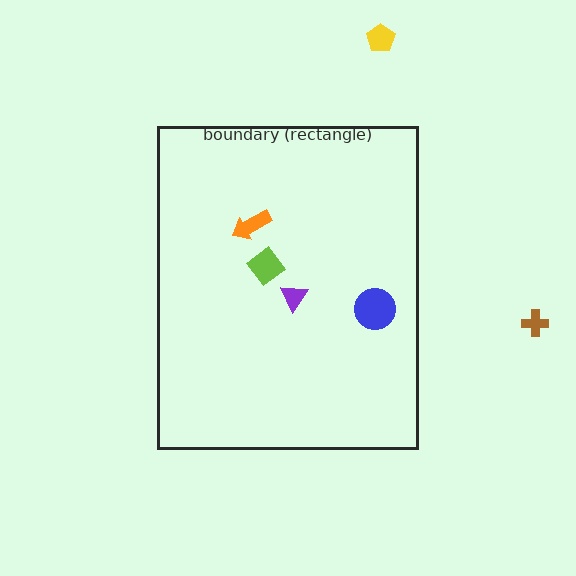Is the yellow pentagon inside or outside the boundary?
Outside.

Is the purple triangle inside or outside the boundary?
Inside.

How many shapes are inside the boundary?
4 inside, 2 outside.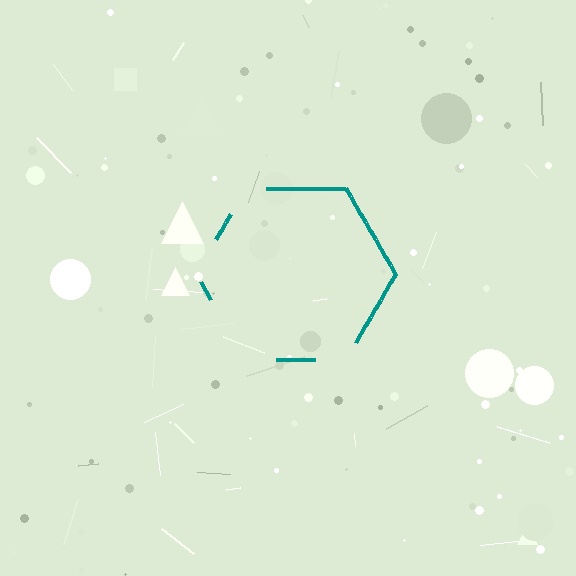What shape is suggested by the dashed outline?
The dashed outline suggests a hexagon.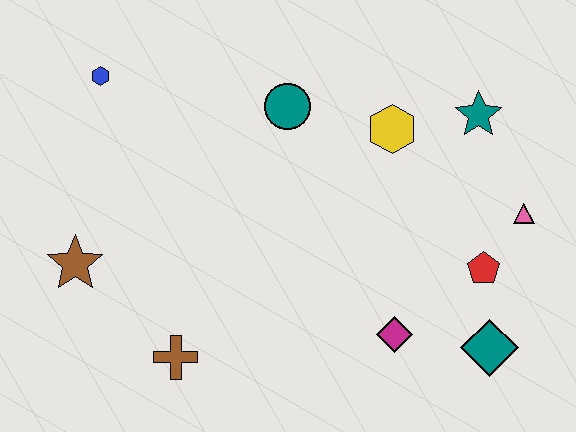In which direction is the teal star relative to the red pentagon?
The teal star is above the red pentagon.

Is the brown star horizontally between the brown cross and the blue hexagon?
No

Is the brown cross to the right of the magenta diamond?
No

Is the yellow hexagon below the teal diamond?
No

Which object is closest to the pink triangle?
The red pentagon is closest to the pink triangle.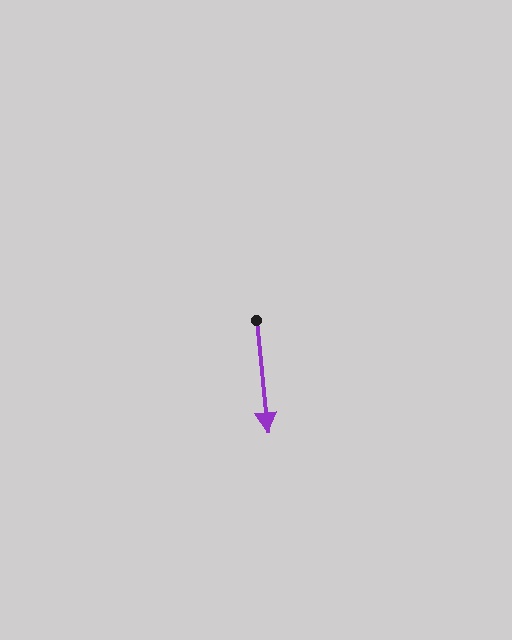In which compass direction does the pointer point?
South.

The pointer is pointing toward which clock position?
Roughly 6 o'clock.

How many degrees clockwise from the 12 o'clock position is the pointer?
Approximately 174 degrees.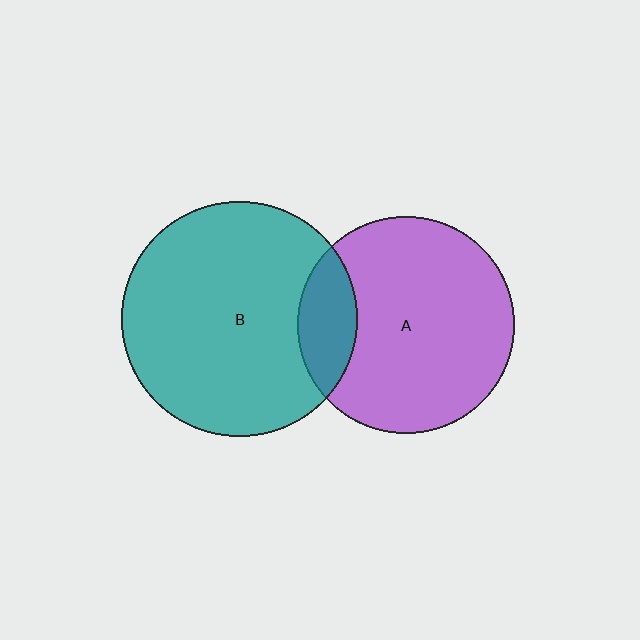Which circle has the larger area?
Circle B (teal).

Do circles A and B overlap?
Yes.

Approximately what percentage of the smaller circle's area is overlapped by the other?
Approximately 15%.